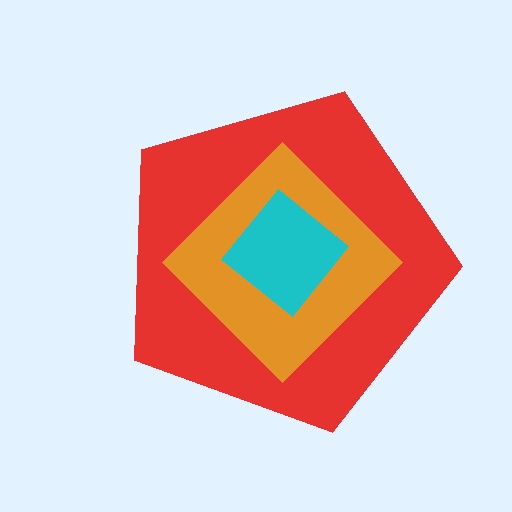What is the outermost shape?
The red pentagon.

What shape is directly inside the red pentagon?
The orange diamond.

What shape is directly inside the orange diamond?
The cyan diamond.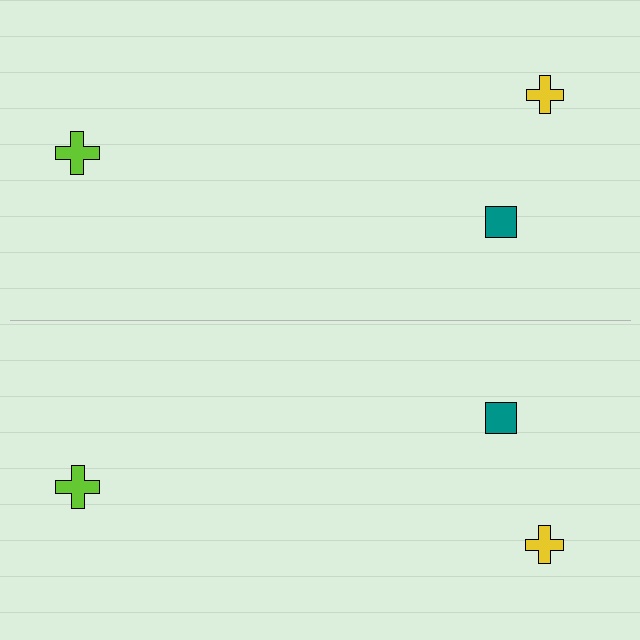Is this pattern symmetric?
Yes, this pattern has bilateral (reflection) symmetry.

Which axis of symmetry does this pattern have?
The pattern has a horizontal axis of symmetry running through the center of the image.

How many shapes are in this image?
There are 6 shapes in this image.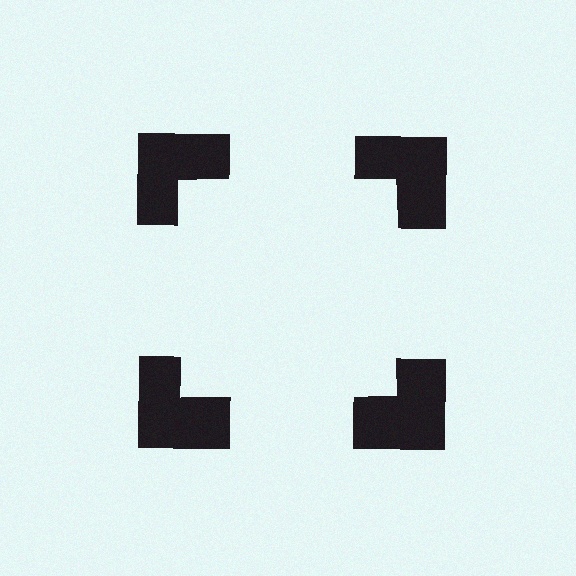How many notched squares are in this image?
There are 4 — one at each vertex of the illusory square.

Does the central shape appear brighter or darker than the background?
It typically appears slightly brighter than the background, even though no actual brightness change is drawn.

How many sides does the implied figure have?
4 sides.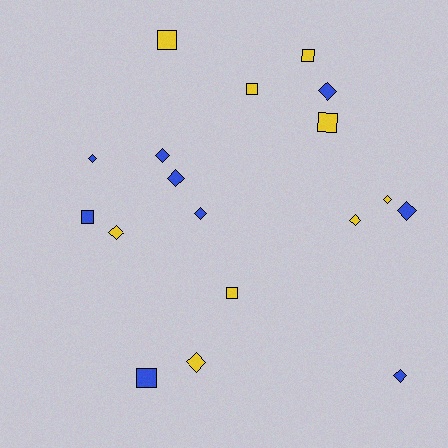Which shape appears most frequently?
Diamond, with 11 objects.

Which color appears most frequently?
Blue, with 9 objects.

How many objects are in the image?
There are 18 objects.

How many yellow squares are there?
There are 5 yellow squares.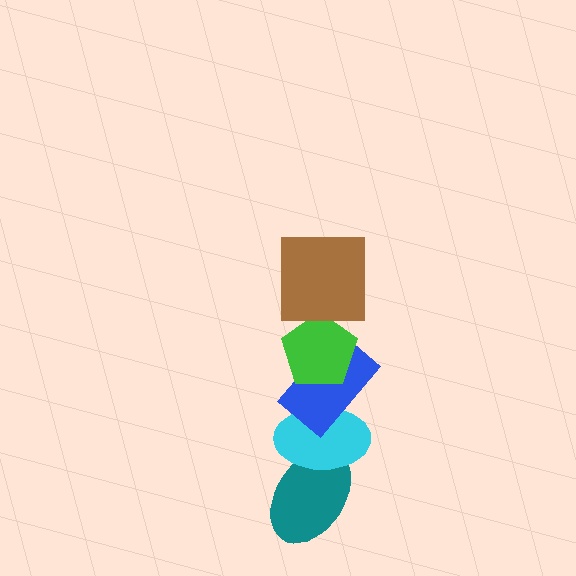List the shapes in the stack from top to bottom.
From top to bottom: the brown square, the green pentagon, the blue rectangle, the cyan ellipse, the teal ellipse.